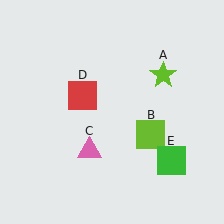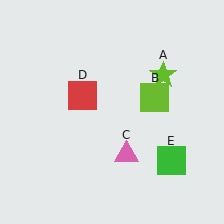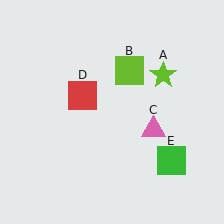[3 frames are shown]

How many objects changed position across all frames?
2 objects changed position: lime square (object B), pink triangle (object C).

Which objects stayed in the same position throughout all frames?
Lime star (object A) and red square (object D) and green square (object E) remained stationary.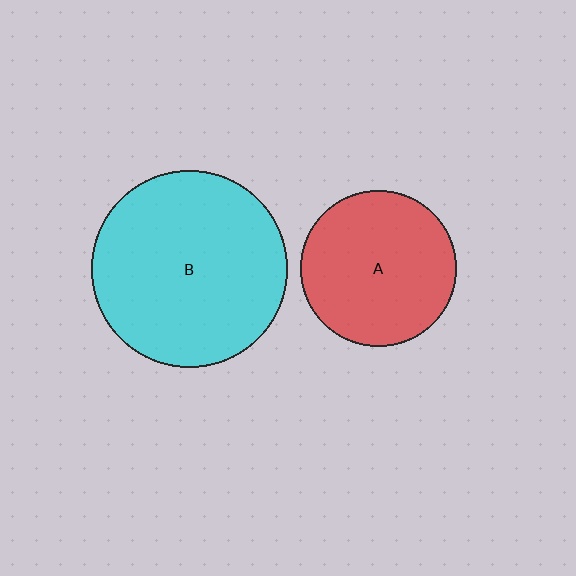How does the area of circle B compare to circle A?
Approximately 1.6 times.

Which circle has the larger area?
Circle B (cyan).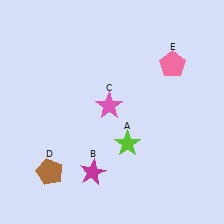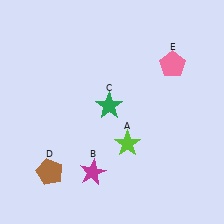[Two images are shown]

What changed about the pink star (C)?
In Image 1, C is pink. In Image 2, it changed to green.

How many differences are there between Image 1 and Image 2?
There is 1 difference between the two images.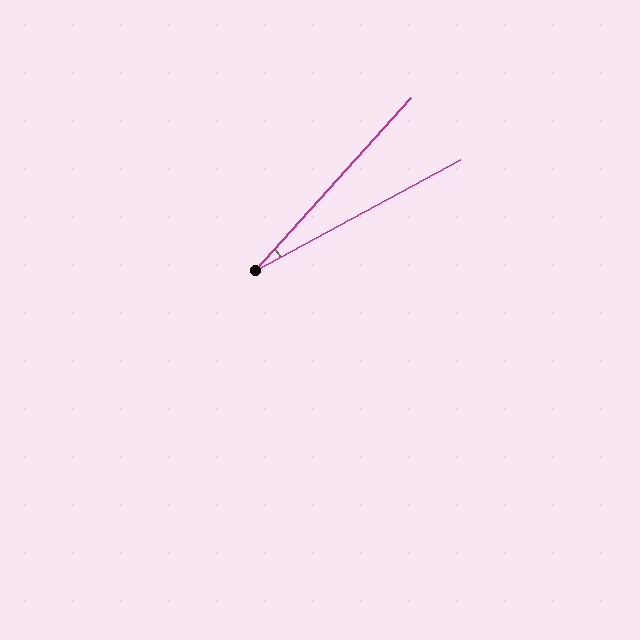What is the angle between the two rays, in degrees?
Approximately 19 degrees.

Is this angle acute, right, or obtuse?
It is acute.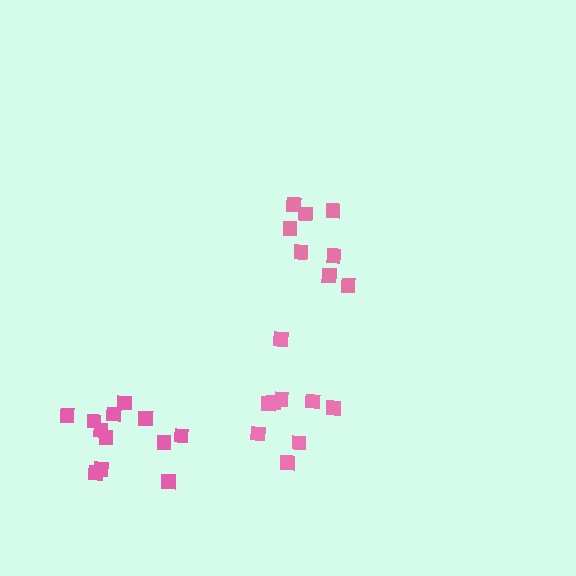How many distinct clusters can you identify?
There are 3 distinct clusters.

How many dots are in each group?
Group 1: 12 dots, Group 2: 8 dots, Group 3: 9 dots (29 total).